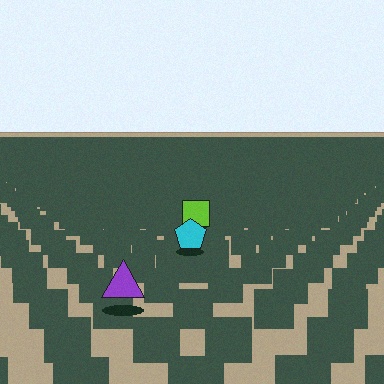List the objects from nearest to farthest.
From nearest to farthest: the purple triangle, the cyan pentagon, the lime square.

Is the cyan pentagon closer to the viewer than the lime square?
Yes. The cyan pentagon is closer — you can tell from the texture gradient: the ground texture is coarser near it.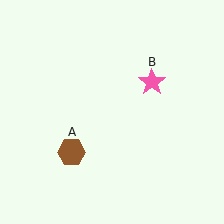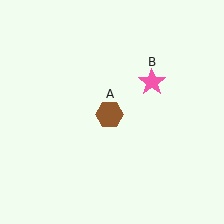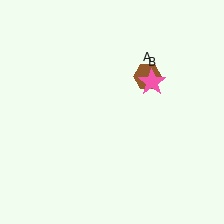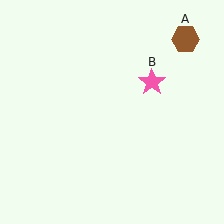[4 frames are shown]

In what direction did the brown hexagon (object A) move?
The brown hexagon (object A) moved up and to the right.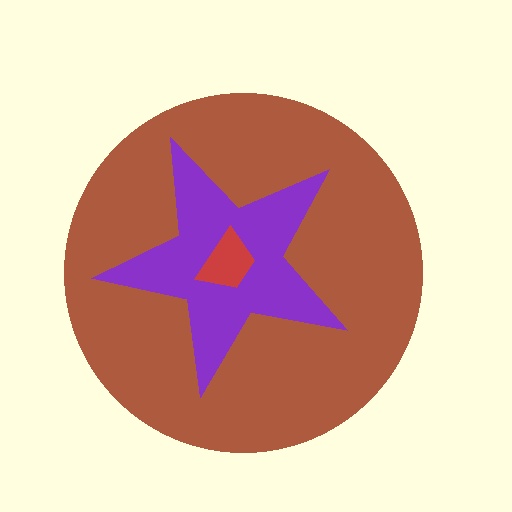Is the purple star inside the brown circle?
Yes.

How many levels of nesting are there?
3.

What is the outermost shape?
The brown circle.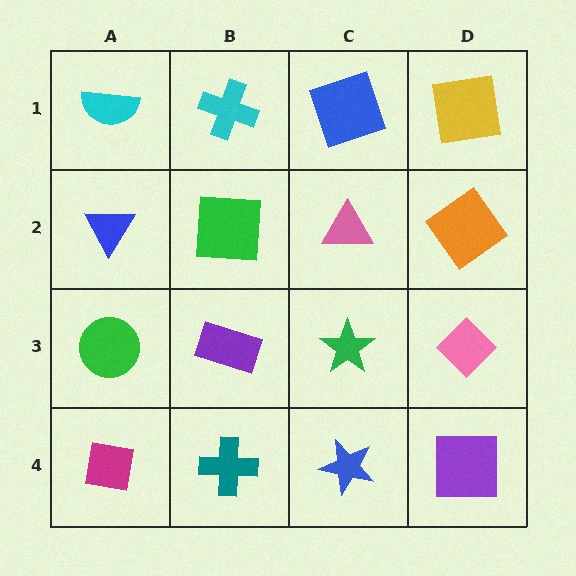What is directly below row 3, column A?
A magenta square.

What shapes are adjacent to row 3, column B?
A green square (row 2, column B), a teal cross (row 4, column B), a green circle (row 3, column A), a green star (row 3, column C).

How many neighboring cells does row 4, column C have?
3.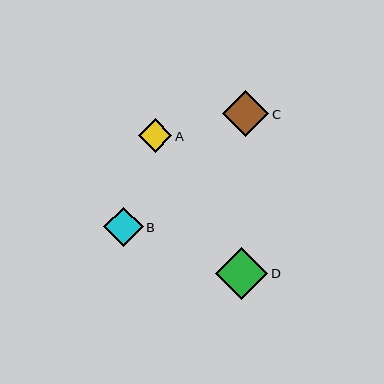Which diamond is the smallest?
Diamond A is the smallest with a size of approximately 34 pixels.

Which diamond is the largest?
Diamond D is the largest with a size of approximately 52 pixels.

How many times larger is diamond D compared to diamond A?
Diamond D is approximately 1.6 times the size of diamond A.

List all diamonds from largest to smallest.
From largest to smallest: D, C, B, A.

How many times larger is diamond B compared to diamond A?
Diamond B is approximately 1.2 times the size of diamond A.